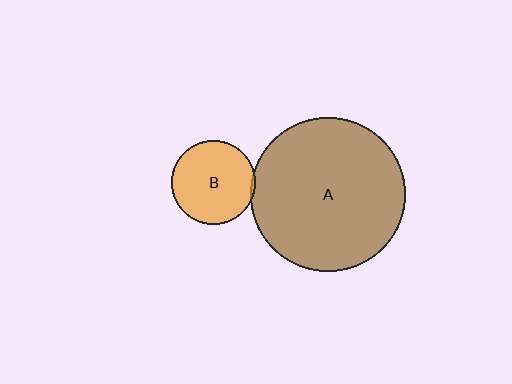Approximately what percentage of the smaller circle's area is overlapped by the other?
Approximately 5%.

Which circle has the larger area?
Circle A (brown).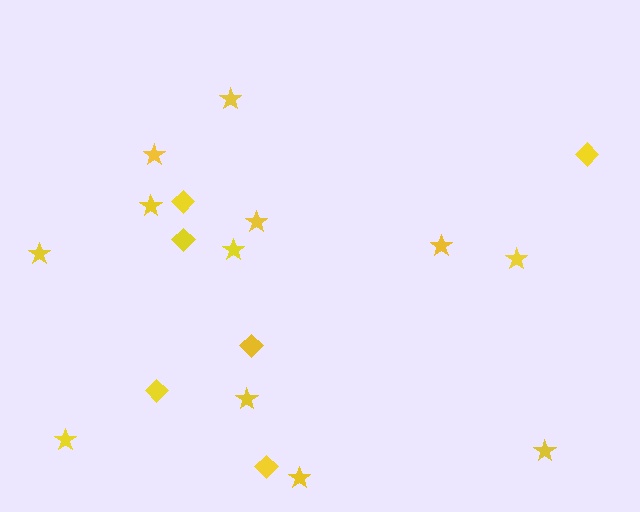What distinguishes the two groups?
There are 2 groups: one group of stars (12) and one group of diamonds (6).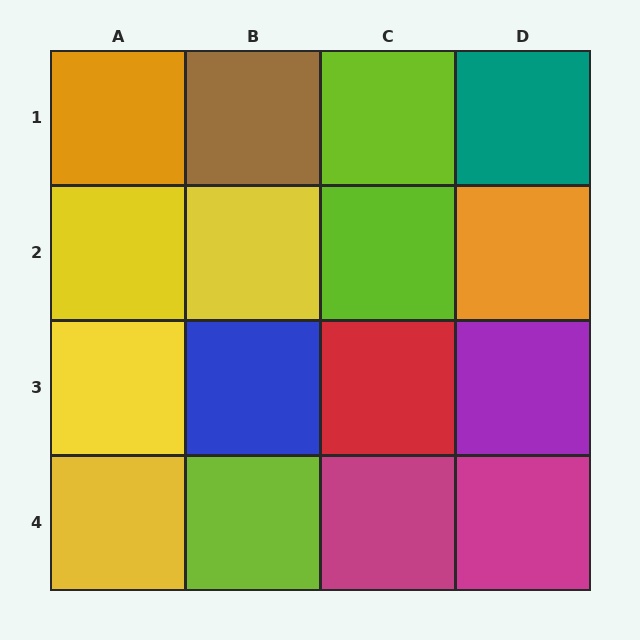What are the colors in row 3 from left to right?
Yellow, blue, red, purple.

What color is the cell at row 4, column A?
Yellow.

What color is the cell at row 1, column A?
Orange.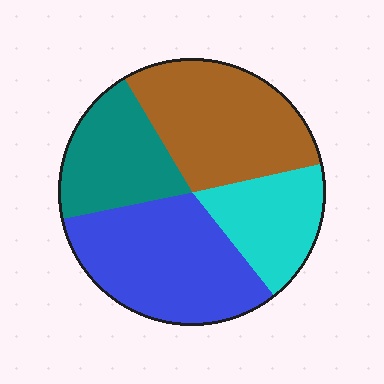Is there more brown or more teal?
Brown.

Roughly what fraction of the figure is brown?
Brown covers 30% of the figure.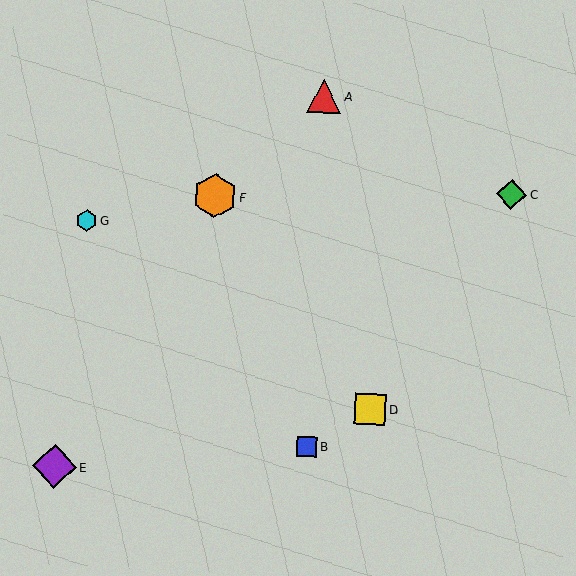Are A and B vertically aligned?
Yes, both are at x≈324.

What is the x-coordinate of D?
Object D is at x≈370.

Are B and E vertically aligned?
No, B is at x≈307 and E is at x≈55.